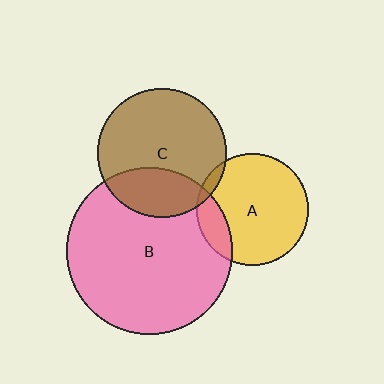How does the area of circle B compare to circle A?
Approximately 2.2 times.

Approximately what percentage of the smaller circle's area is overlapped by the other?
Approximately 15%.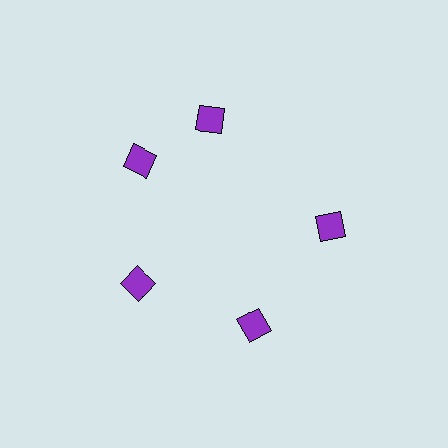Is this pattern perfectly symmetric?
No. The 5 purple diamonds are arranged in a ring, but one element near the 1 o'clock position is rotated out of alignment along the ring, breaking the 5-fold rotational symmetry.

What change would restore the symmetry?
The symmetry would be restored by rotating it back into even spacing with its neighbors so that all 5 diamonds sit at equal angles and equal distance from the center.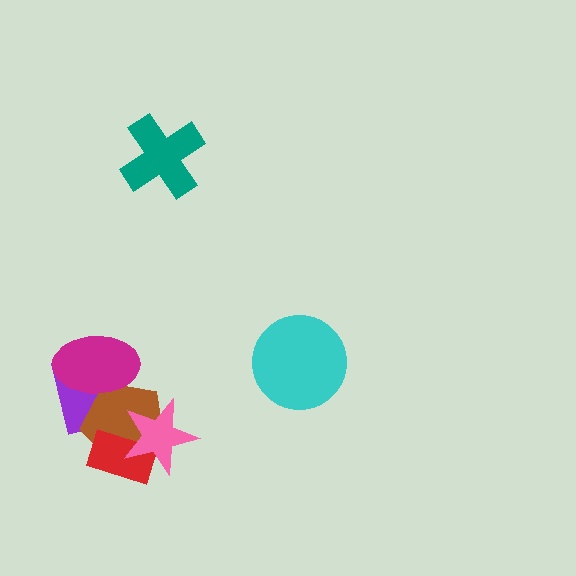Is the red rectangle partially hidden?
Yes, it is partially covered by another shape.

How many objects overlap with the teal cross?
0 objects overlap with the teal cross.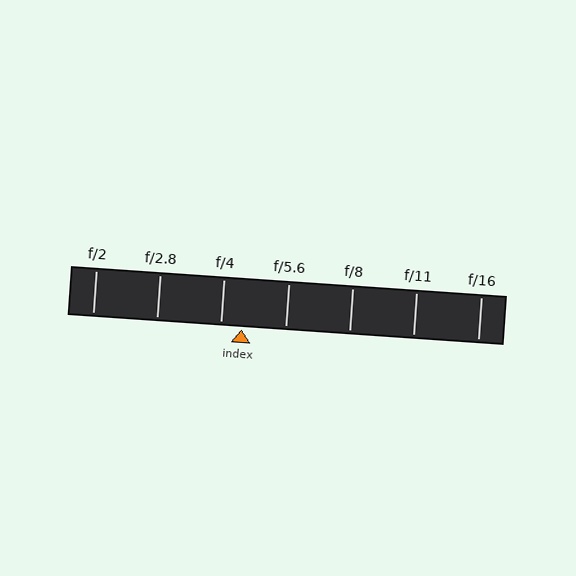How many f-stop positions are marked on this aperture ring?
There are 7 f-stop positions marked.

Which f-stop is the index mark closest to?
The index mark is closest to f/4.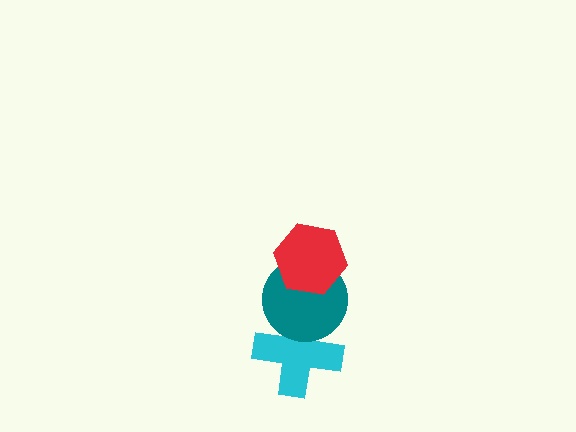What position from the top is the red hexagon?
The red hexagon is 1st from the top.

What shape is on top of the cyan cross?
The teal circle is on top of the cyan cross.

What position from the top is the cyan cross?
The cyan cross is 3rd from the top.